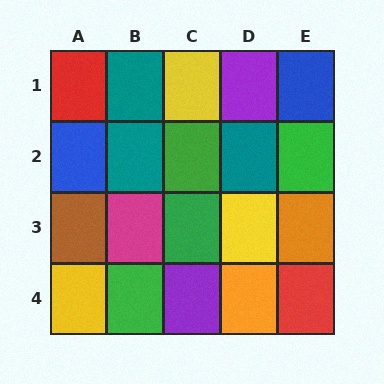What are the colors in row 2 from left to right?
Blue, teal, green, teal, green.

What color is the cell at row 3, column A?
Brown.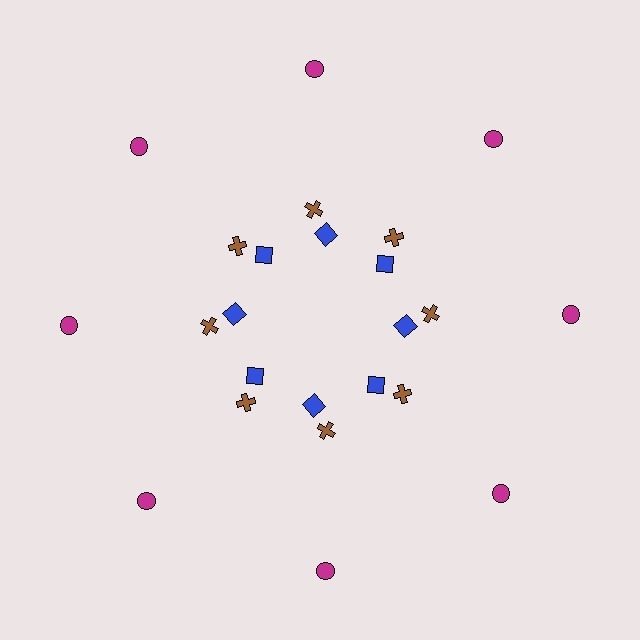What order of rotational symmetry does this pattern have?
This pattern has 8-fold rotational symmetry.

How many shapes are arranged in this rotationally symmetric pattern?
There are 24 shapes, arranged in 8 groups of 3.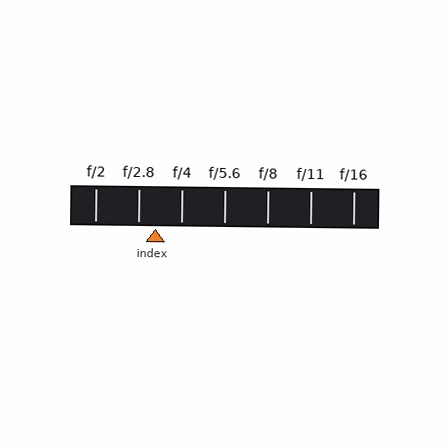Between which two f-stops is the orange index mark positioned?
The index mark is between f/2.8 and f/4.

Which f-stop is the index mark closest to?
The index mark is closest to f/2.8.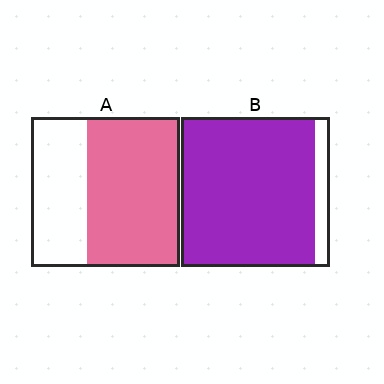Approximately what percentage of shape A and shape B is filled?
A is approximately 60% and B is approximately 90%.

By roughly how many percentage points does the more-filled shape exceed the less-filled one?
By roughly 30 percentage points (B over A).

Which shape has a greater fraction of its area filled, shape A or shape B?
Shape B.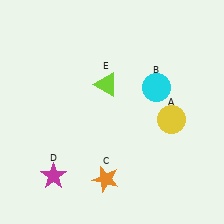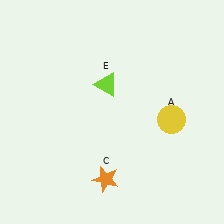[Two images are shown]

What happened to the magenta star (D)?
The magenta star (D) was removed in Image 2. It was in the bottom-left area of Image 1.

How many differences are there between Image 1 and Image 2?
There are 2 differences between the two images.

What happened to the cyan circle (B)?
The cyan circle (B) was removed in Image 2. It was in the top-right area of Image 1.